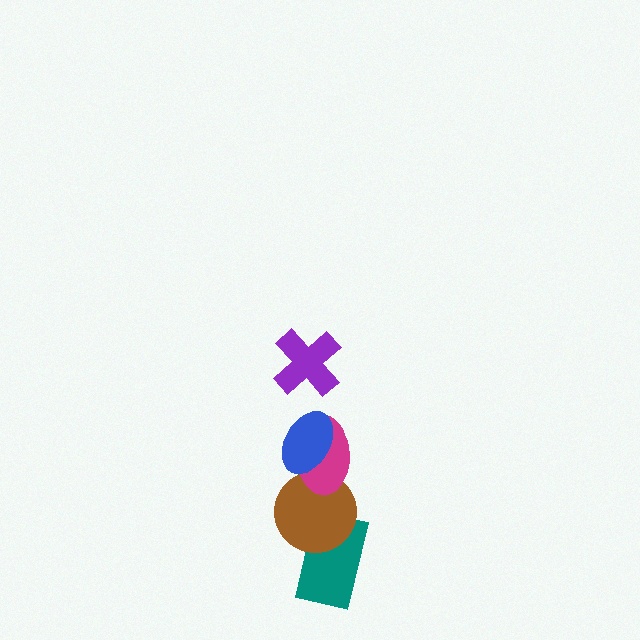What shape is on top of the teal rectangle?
The brown circle is on top of the teal rectangle.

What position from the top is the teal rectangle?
The teal rectangle is 5th from the top.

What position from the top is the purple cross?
The purple cross is 1st from the top.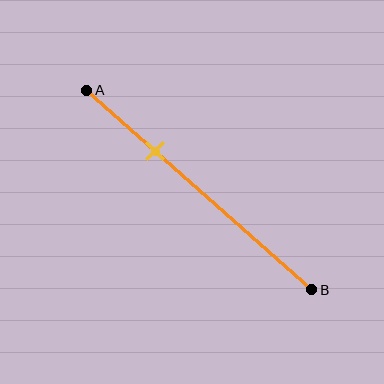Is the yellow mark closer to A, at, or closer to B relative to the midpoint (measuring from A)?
The yellow mark is closer to point A than the midpoint of segment AB.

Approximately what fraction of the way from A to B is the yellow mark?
The yellow mark is approximately 30% of the way from A to B.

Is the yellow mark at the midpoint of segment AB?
No, the mark is at about 30% from A, not at the 50% midpoint.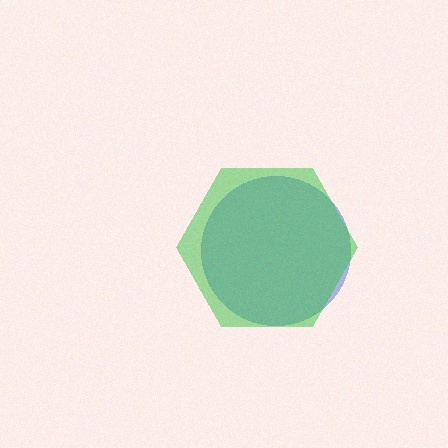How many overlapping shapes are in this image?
There are 2 overlapping shapes in the image.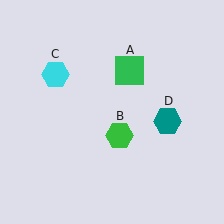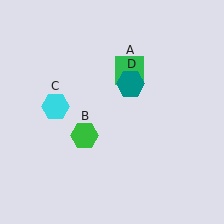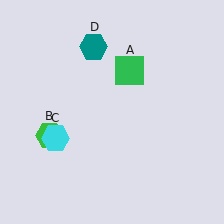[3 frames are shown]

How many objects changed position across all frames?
3 objects changed position: green hexagon (object B), cyan hexagon (object C), teal hexagon (object D).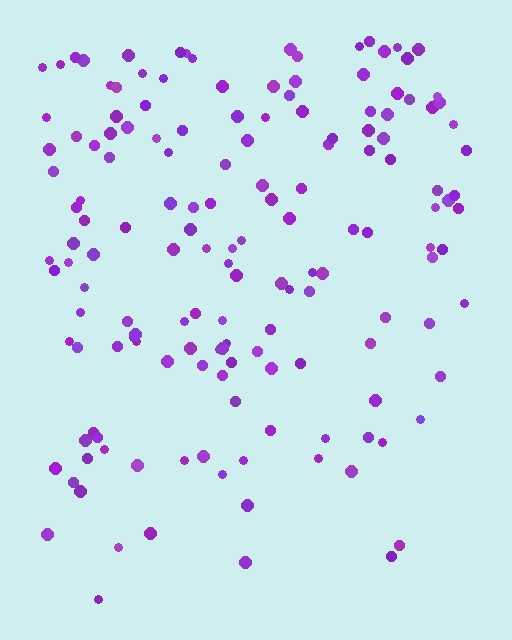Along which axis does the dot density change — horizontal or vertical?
Vertical.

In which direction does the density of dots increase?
From bottom to top, with the top side densest.